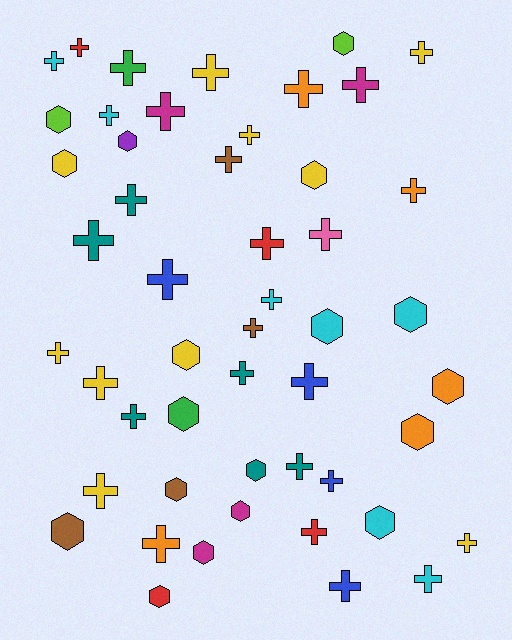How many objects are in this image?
There are 50 objects.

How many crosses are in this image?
There are 32 crosses.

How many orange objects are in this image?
There are 5 orange objects.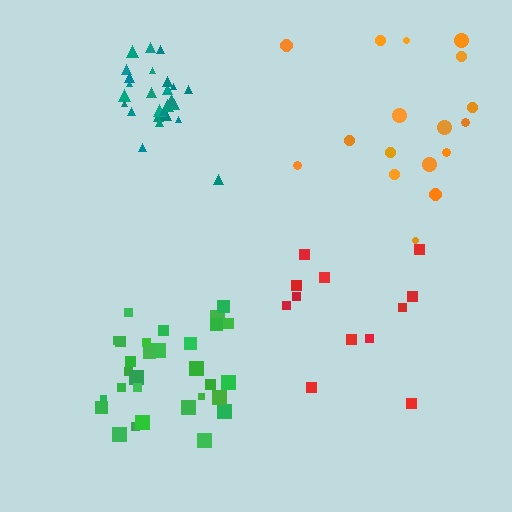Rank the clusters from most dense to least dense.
teal, green, red, orange.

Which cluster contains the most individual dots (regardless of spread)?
Green (30).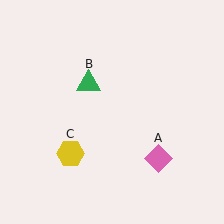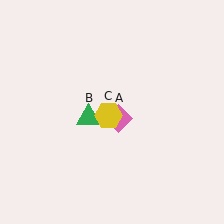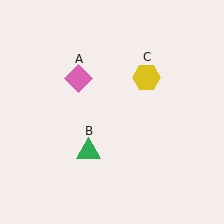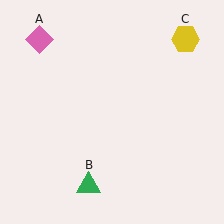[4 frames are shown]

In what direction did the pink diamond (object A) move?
The pink diamond (object A) moved up and to the left.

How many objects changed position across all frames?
3 objects changed position: pink diamond (object A), green triangle (object B), yellow hexagon (object C).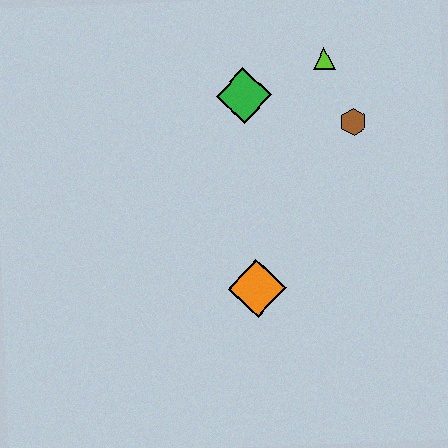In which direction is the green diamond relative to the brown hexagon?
The green diamond is to the left of the brown hexagon.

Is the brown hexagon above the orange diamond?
Yes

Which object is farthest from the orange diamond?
The lime triangle is farthest from the orange diamond.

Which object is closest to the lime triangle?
The brown hexagon is closest to the lime triangle.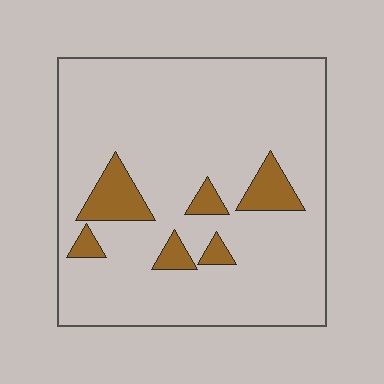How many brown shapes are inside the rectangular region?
6.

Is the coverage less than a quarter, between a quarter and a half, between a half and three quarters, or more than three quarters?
Less than a quarter.